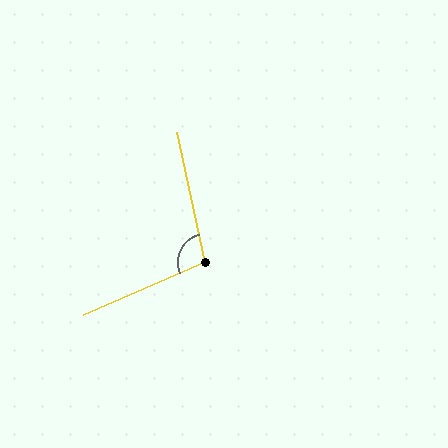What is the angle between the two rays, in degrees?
Approximately 101 degrees.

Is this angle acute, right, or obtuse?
It is obtuse.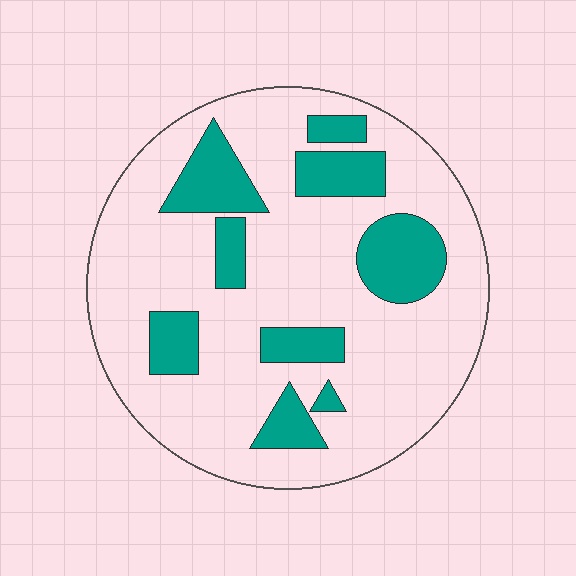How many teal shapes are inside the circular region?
9.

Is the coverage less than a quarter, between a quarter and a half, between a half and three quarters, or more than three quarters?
Less than a quarter.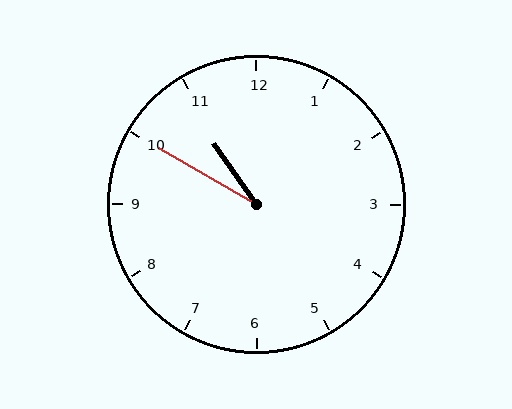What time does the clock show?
10:50.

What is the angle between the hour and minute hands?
Approximately 25 degrees.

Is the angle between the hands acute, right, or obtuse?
It is acute.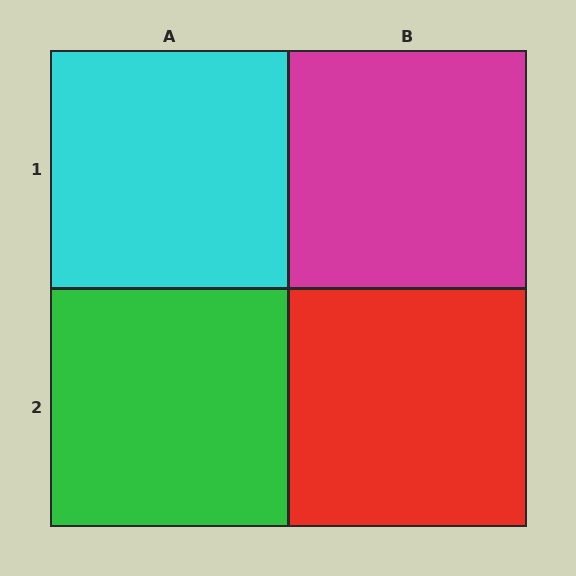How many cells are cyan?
1 cell is cyan.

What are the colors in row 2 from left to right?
Green, red.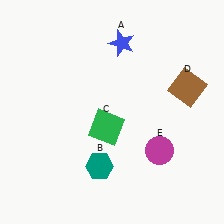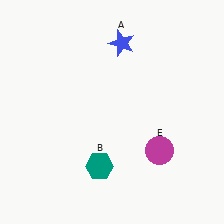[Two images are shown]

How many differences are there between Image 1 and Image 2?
There are 2 differences between the two images.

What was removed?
The brown square (D), the green square (C) were removed in Image 2.